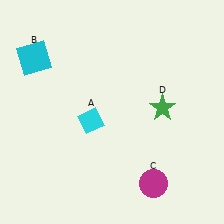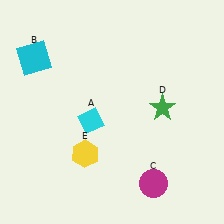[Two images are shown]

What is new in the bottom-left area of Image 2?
A yellow hexagon (E) was added in the bottom-left area of Image 2.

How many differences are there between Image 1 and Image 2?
There is 1 difference between the two images.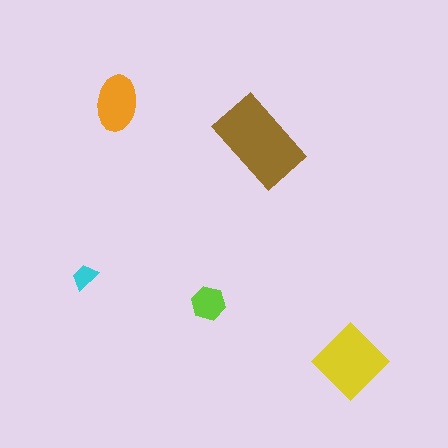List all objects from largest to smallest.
The brown rectangle, the yellow diamond, the orange ellipse, the lime hexagon, the cyan trapezoid.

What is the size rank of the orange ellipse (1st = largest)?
3rd.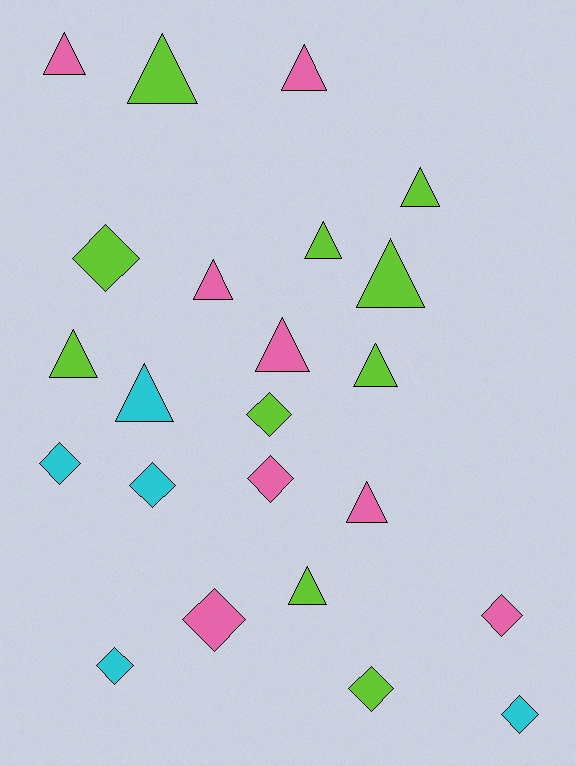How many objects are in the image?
There are 23 objects.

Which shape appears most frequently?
Triangle, with 13 objects.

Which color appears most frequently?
Lime, with 10 objects.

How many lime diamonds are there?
There are 3 lime diamonds.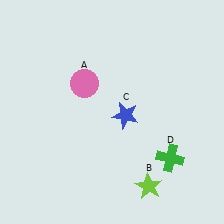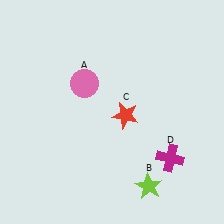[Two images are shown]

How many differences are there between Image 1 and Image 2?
There are 2 differences between the two images.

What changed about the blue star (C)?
In Image 1, C is blue. In Image 2, it changed to red.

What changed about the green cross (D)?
In Image 1, D is green. In Image 2, it changed to magenta.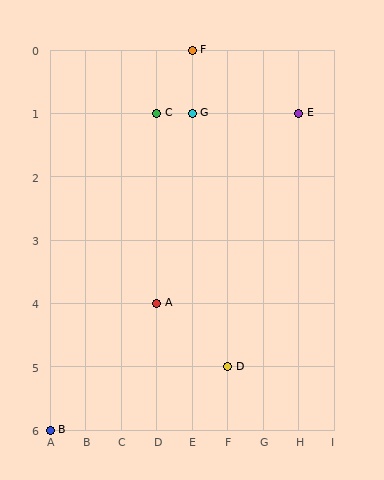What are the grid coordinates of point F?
Point F is at grid coordinates (E, 0).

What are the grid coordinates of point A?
Point A is at grid coordinates (D, 4).